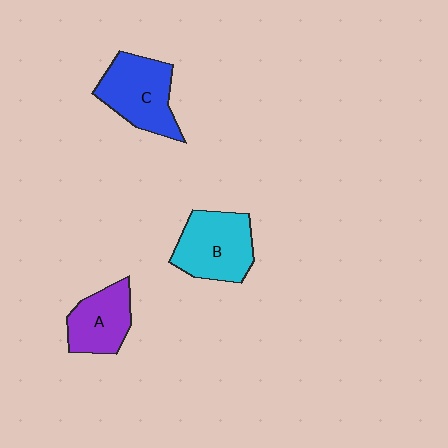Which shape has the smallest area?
Shape A (purple).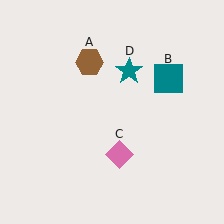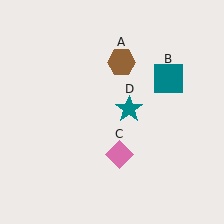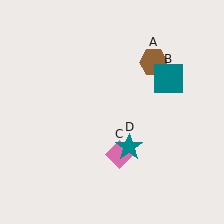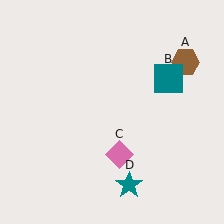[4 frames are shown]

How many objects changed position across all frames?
2 objects changed position: brown hexagon (object A), teal star (object D).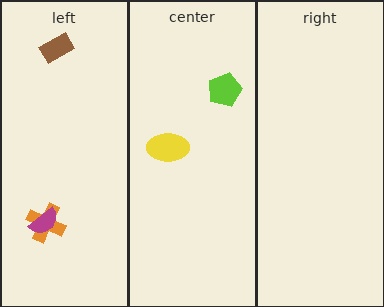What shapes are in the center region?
The lime pentagon, the yellow ellipse.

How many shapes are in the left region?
3.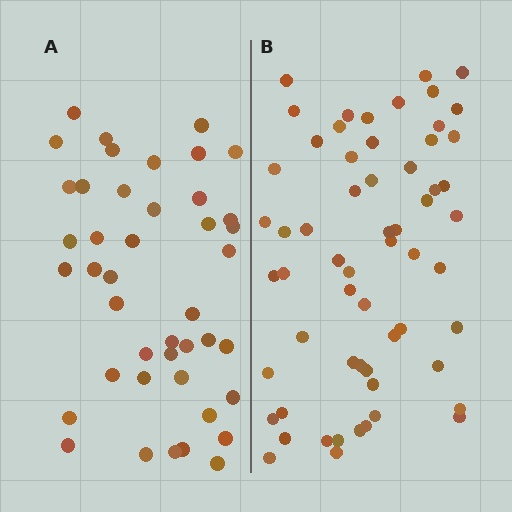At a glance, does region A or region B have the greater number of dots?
Region B (the right region) has more dots.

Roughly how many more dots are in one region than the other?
Region B has approximately 15 more dots than region A.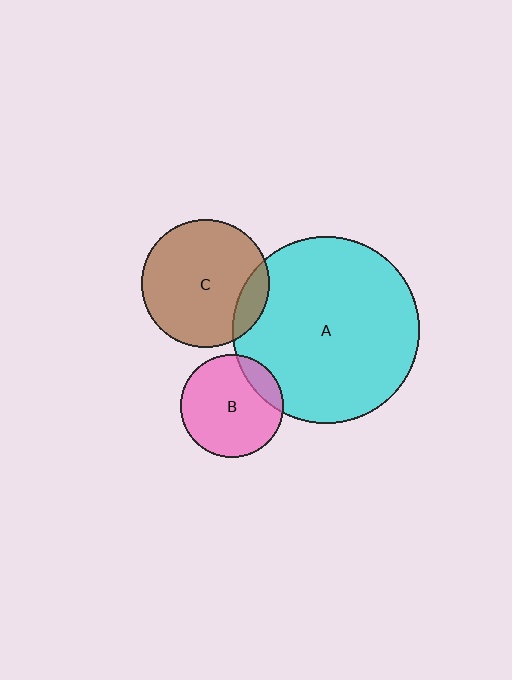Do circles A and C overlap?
Yes.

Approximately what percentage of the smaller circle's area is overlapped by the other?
Approximately 15%.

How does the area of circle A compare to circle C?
Approximately 2.1 times.